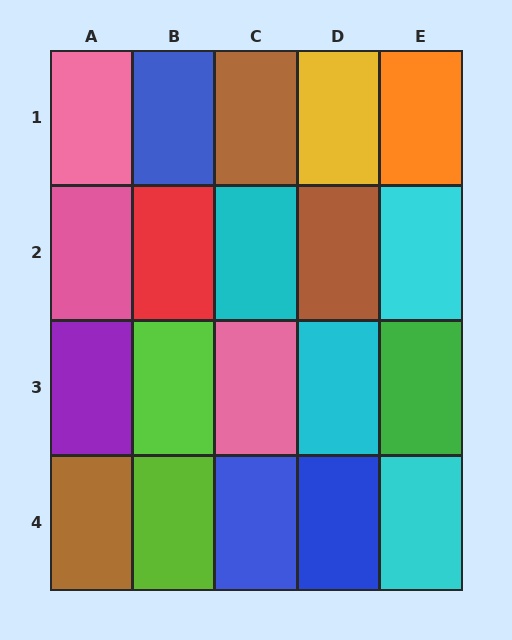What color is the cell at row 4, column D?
Blue.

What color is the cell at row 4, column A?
Brown.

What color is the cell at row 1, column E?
Orange.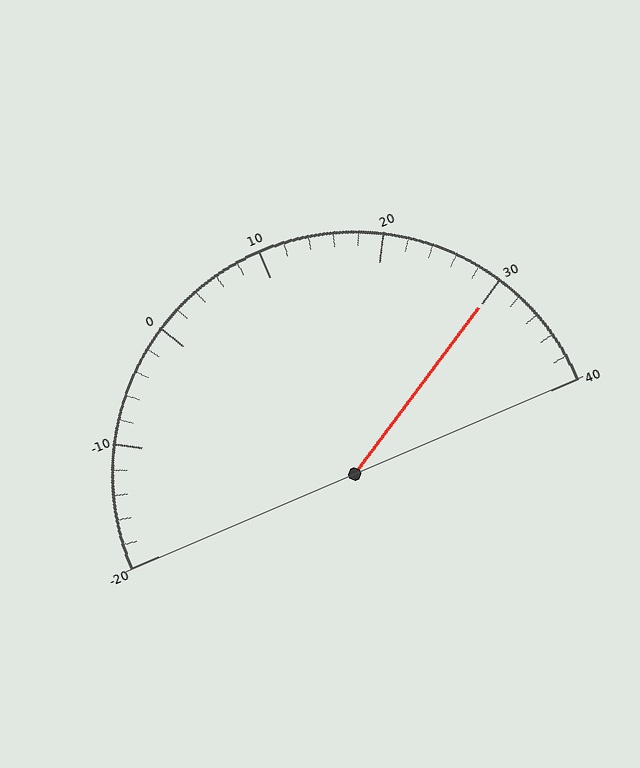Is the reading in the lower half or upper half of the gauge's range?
The reading is in the upper half of the range (-20 to 40).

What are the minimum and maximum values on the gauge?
The gauge ranges from -20 to 40.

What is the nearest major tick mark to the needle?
The nearest major tick mark is 30.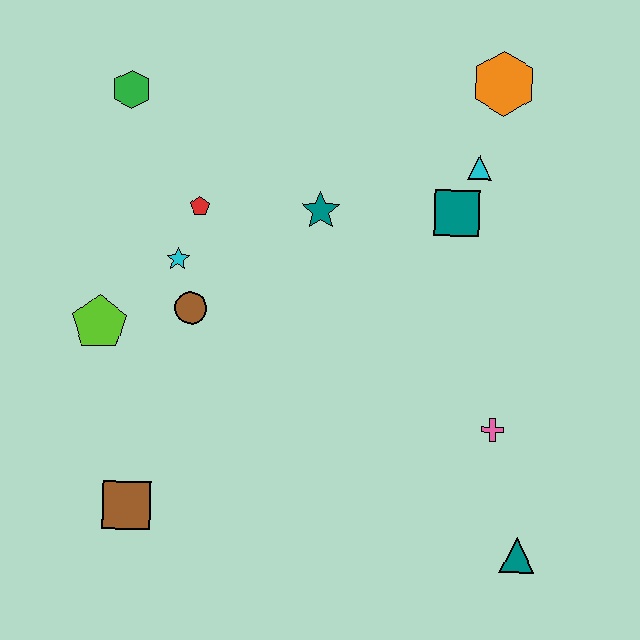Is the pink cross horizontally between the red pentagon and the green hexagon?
No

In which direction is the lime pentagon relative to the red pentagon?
The lime pentagon is below the red pentagon.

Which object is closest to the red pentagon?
The cyan star is closest to the red pentagon.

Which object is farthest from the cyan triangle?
The brown square is farthest from the cyan triangle.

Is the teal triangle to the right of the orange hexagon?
Yes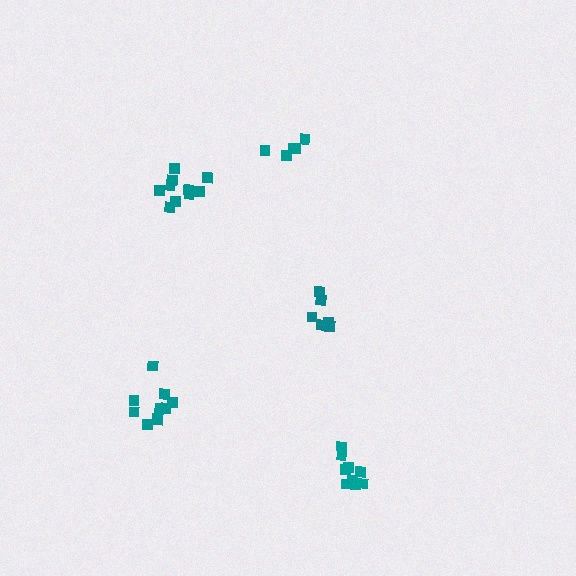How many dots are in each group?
Group 1: 9 dots, Group 2: 10 dots, Group 3: 6 dots, Group 4: 10 dots, Group 5: 5 dots (40 total).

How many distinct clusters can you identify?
There are 5 distinct clusters.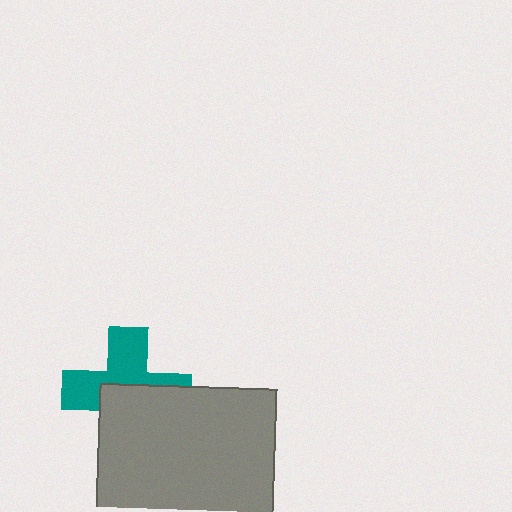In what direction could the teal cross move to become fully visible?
The teal cross could move up. That would shift it out from behind the gray rectangle entirely.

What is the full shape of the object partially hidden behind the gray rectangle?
The partially hidden object is a teal cross.